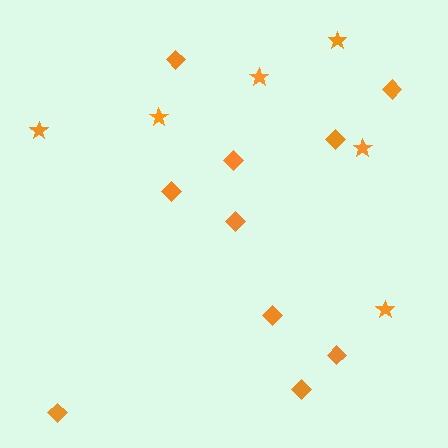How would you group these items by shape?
There are 2 groups: one group of stars (6) and one group of diamonds (10).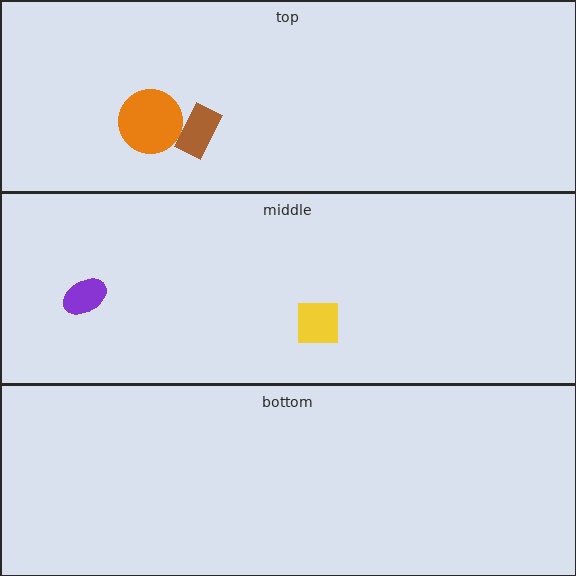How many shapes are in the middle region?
2.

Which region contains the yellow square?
The middle region.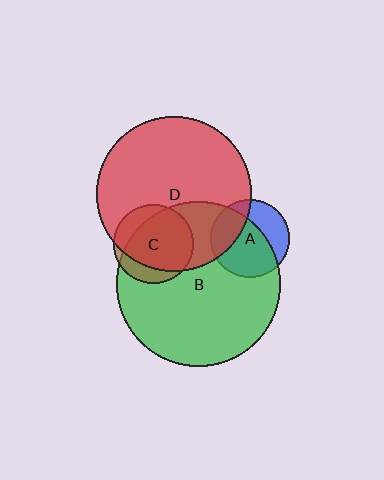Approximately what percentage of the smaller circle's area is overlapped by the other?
Approximately 30%.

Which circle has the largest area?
Circle B (green).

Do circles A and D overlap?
Yes.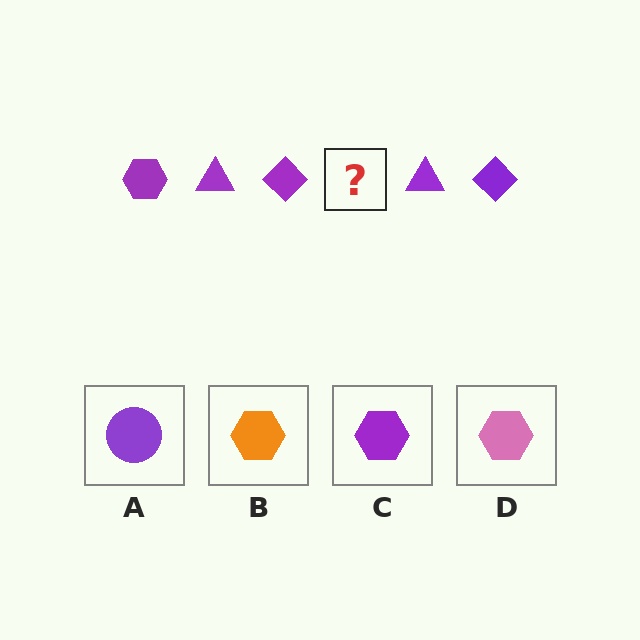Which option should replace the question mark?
Option C.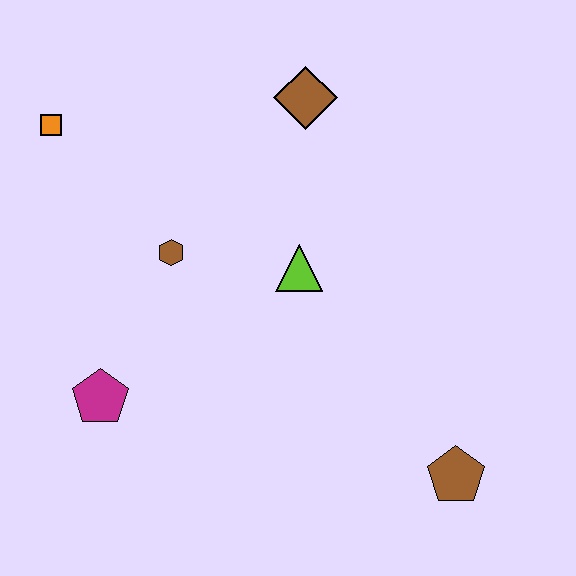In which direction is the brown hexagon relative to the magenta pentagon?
The brown hexagon is above the magenta pentagon.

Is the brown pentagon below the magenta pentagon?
Yes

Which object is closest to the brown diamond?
The lime triangle is closest to the brown diamond.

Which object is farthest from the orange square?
The brown pentagon is farthest from the orange square.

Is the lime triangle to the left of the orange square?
No